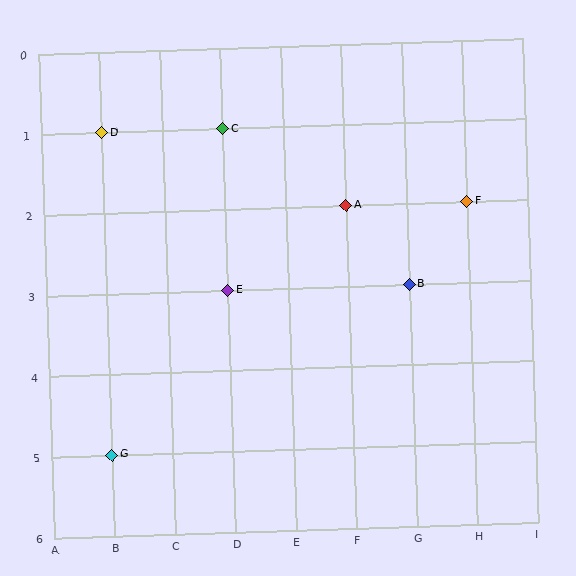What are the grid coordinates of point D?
Point D is at grid coordinates (B, 1).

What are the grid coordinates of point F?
Point F is at grid coordinates (H, 2).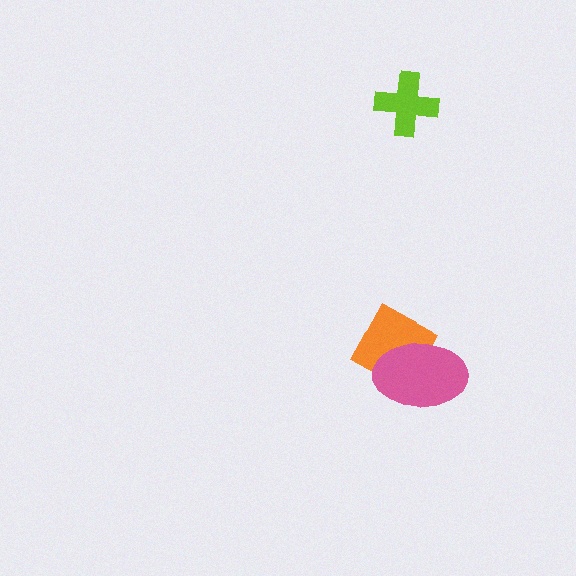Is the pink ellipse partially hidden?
No, no other shape covers it.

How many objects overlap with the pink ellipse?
1 object overlaps with the pink ellipse.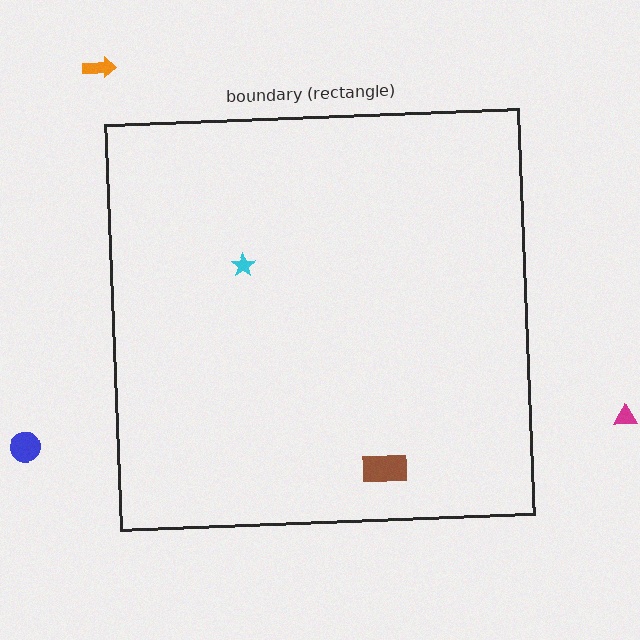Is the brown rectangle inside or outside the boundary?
Inside.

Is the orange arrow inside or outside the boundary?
Outside.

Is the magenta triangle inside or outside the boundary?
Outside.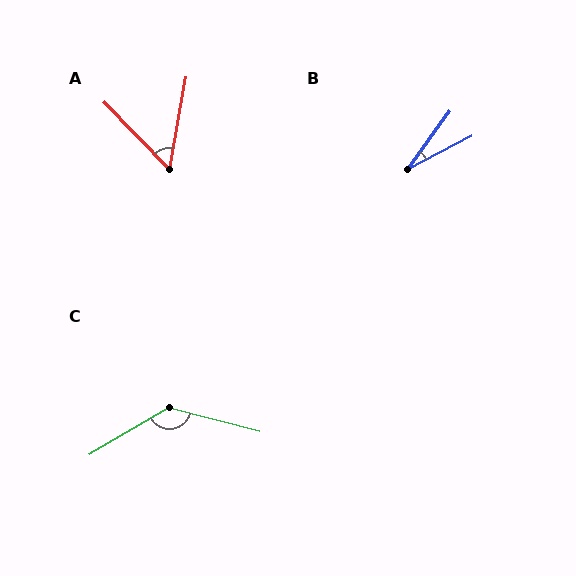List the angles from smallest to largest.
B (27°), A (54°), C (135°).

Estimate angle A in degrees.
Approximately 54 degrees.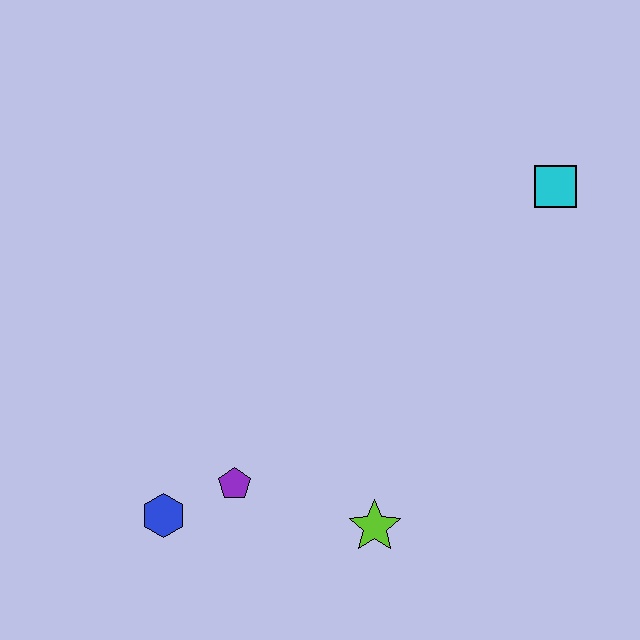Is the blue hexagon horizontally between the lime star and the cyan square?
No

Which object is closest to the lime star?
The purple pentagon is closest to the lime star.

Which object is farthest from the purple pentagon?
The cyan square is farthest from the purple pentagon.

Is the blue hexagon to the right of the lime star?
No